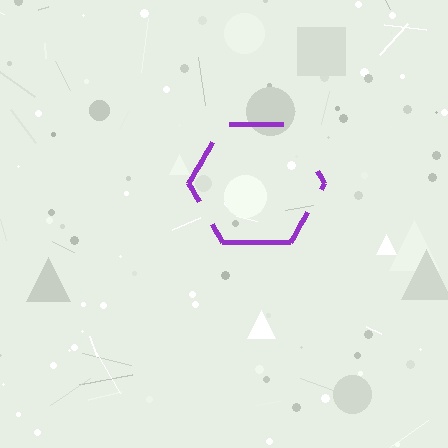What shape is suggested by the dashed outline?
The dashed outline suggests a hexagon.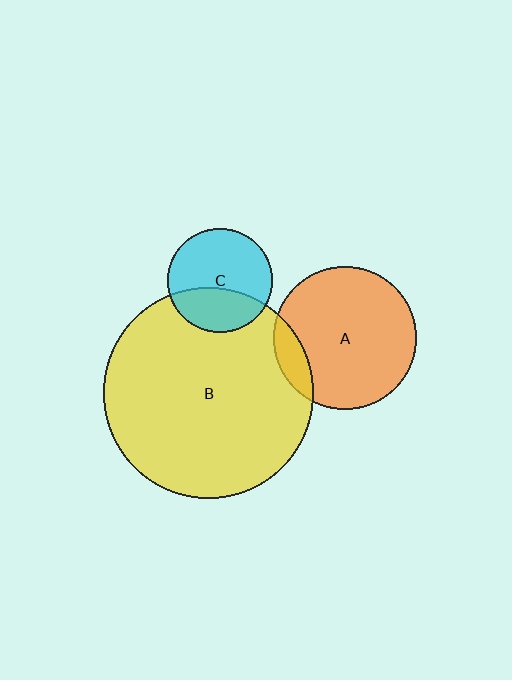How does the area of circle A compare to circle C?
Approximately 1.9 times.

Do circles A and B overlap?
Yes.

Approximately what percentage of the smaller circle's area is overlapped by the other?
Approximately 10%.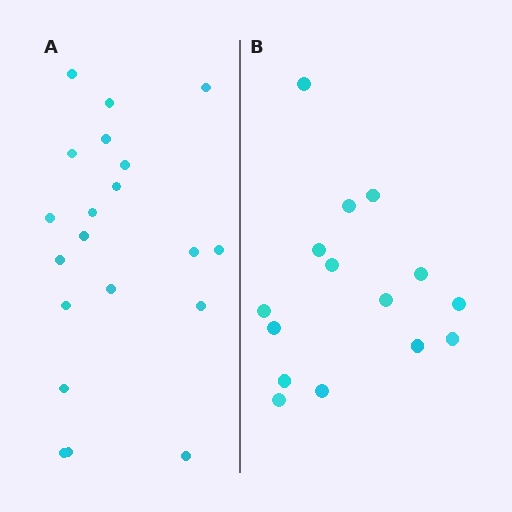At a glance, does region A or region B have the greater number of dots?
Region A (the left region) has more dots.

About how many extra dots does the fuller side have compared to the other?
Region A has about 5 more dots than region B.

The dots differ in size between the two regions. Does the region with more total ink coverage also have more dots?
No. Region B has more total ink coverage because its dots are larger, but region A actually contains more individual dots. Total area can be misleading — the number of items is what matters here.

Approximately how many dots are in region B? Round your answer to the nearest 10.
About 20 dots. (The exact count is 15, which rounds to 20.)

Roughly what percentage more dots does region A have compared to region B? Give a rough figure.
About 35% more.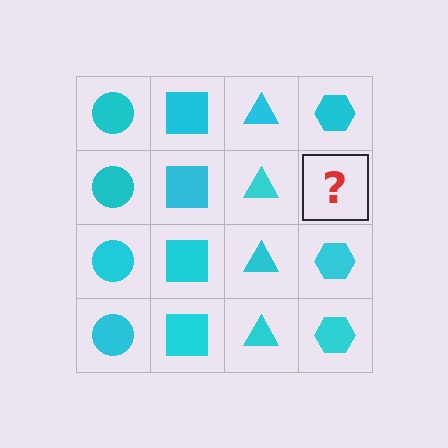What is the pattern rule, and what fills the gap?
The rule is that each column has a consistent shape. The gap should be filled with a cyan hexagon.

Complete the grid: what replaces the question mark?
The question mark should be replaced with a cyan hexagon.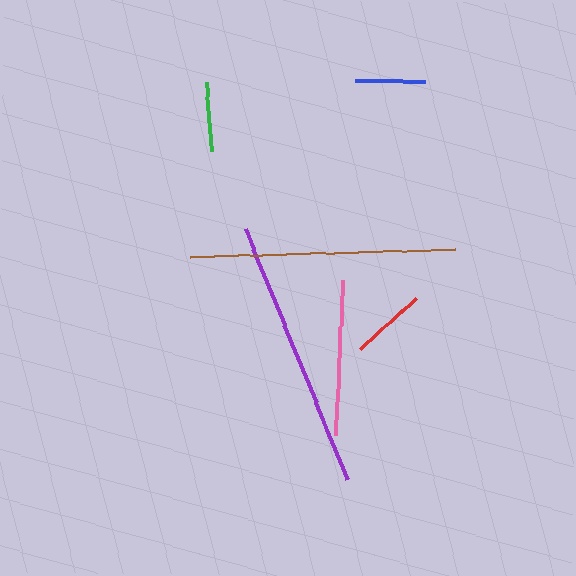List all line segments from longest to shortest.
From longest to shortest: purple, brown, pink, red, green, blue.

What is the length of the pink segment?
The pink segment is approximately 156 pixels long.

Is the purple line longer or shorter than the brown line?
The purple line is longer than the brown line.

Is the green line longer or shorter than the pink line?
The pink line is longer than the green line.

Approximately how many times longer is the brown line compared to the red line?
The brown line is approximately 3.5 times the length of the red line.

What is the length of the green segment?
The green segment is approximately 69 pixels long.